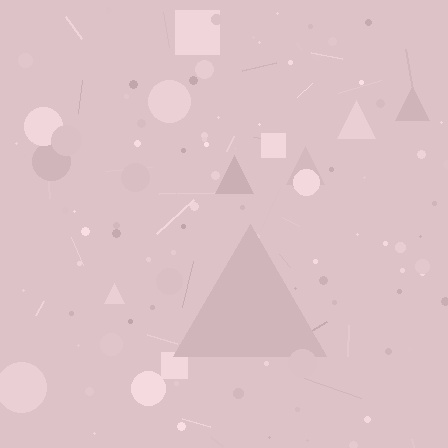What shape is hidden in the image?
A triangle is hidden in the image.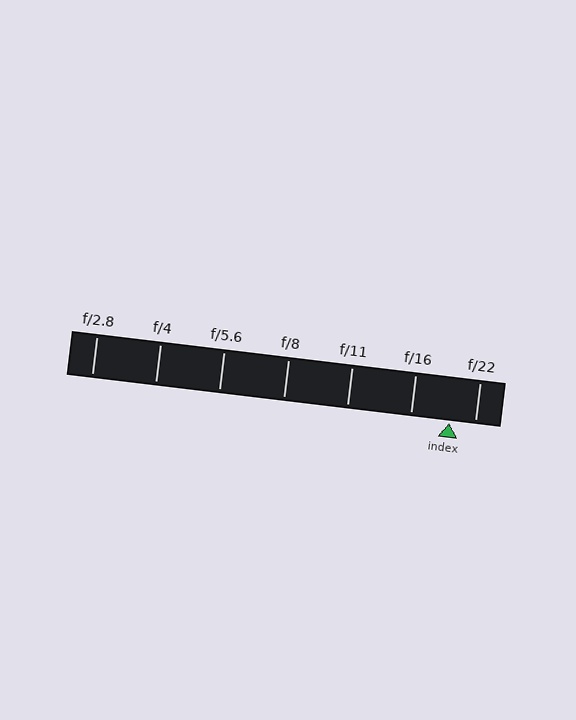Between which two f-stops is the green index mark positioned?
The index mark is between f/16 and f/22.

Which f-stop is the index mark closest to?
The index mark is closest to f/22.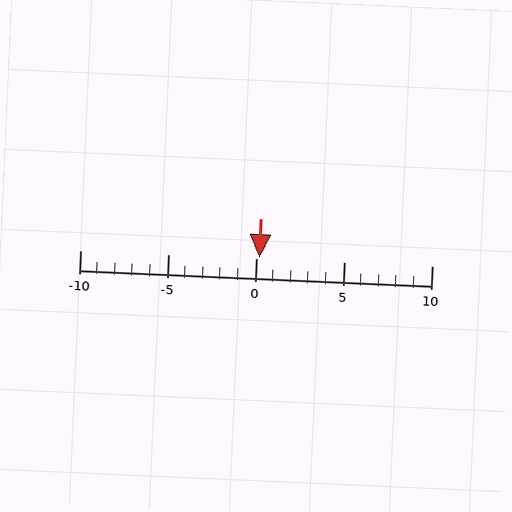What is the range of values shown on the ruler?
The ruler shows values from -10 to 10.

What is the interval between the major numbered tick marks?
The major tick marks are spaced 5 units apart.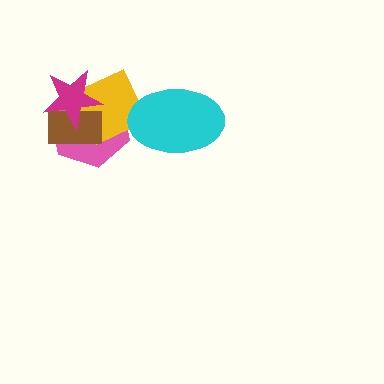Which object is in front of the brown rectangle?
The magenta star is in front of the brown rectangle.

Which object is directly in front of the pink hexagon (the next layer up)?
The yellow square is directly in front of the pink hexagon.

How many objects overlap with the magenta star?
3 objects overlap with the magenta star.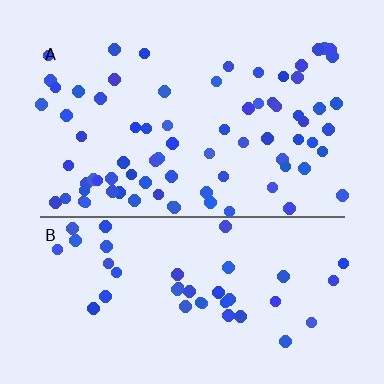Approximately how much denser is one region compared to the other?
Approximately 1.9× — region A over region B.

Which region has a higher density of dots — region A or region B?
A (the top).